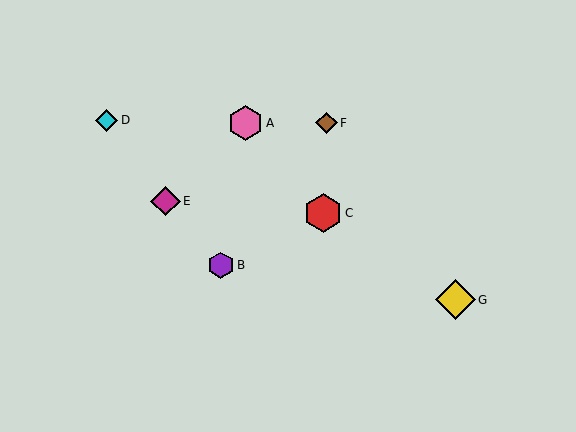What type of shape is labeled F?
Shape F is a brown diamond.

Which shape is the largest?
The yellow diamond (labeled G) is the largest.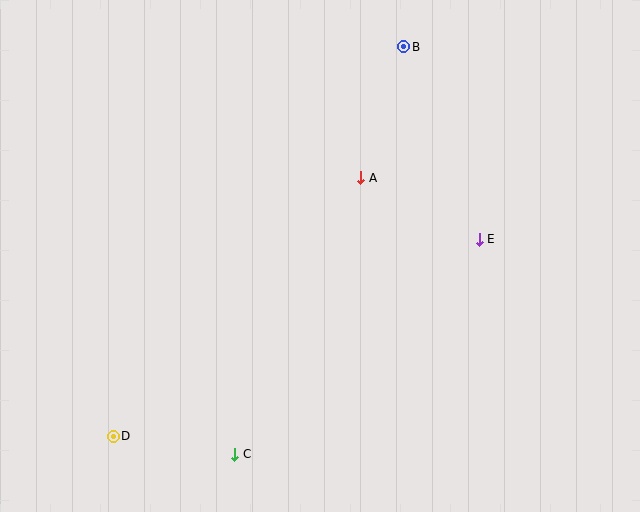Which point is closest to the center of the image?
Point A at (361, 178) is closest to the center.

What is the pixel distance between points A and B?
The distance between A and B is 138 pixels.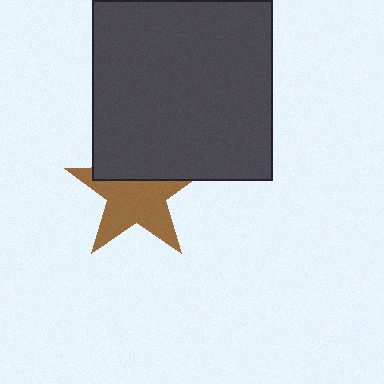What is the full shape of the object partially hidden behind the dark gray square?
The partially hidden object is a brown star.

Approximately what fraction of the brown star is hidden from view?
Roughly 36% of the brown star is hidden behind the dark gray square.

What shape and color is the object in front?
The object in front is a dark gray square.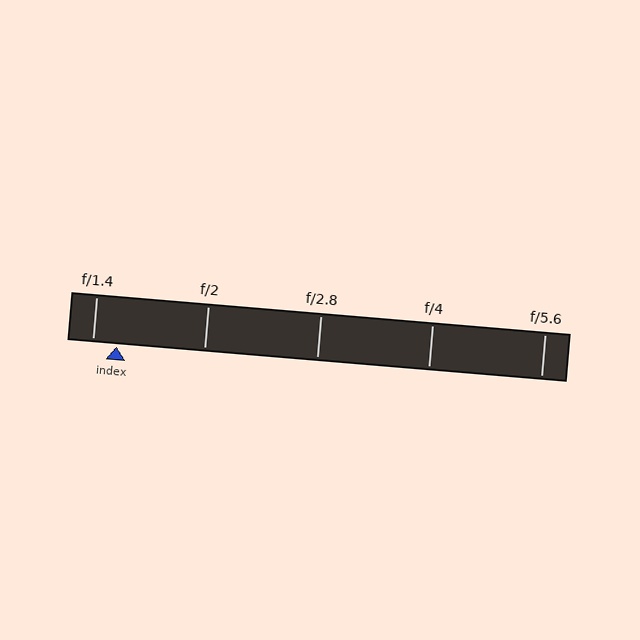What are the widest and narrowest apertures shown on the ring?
The widest aperture shown is f/1.4 and the narrowest is f/5.6.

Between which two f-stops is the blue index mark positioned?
The index mark is between f/1.4 and f/2.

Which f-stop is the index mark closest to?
The index mark is closest to f/1.4.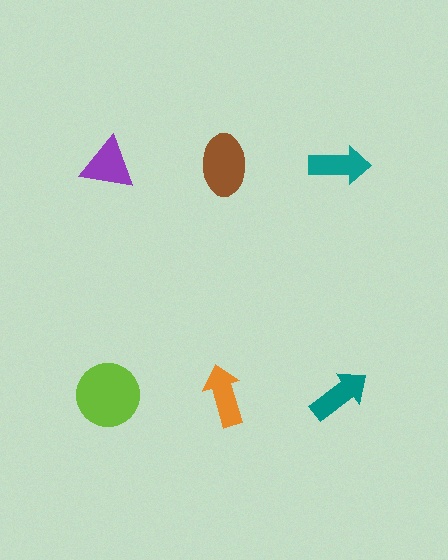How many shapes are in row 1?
3 shapes.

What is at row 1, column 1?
A purple triangle.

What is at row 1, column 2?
A brown ellipse.